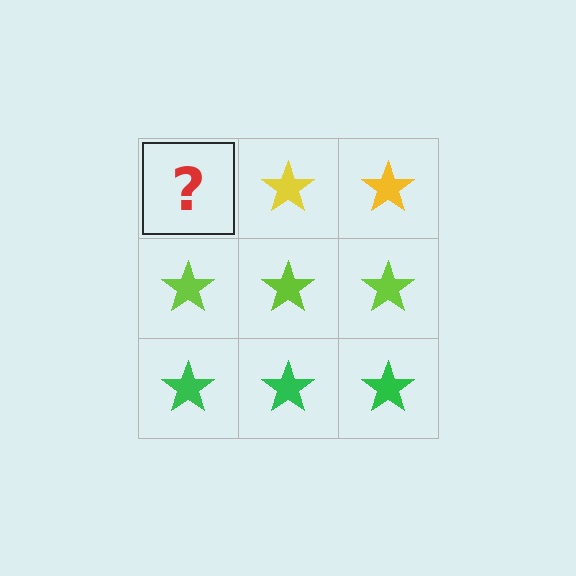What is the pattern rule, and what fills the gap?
The rule is that each row has a consistent color. The gap should be filled with a yellow star.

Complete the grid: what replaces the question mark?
The question mark should be replaced with a yellow star.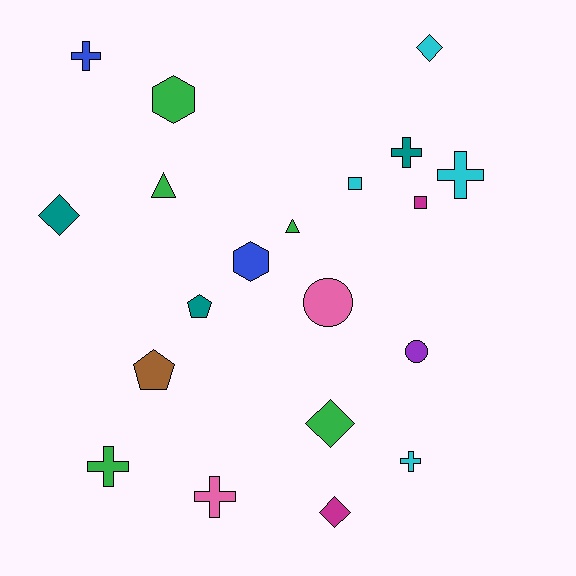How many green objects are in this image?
There are 5 green objects.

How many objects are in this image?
There are 20 objects.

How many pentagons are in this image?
There are 2 pentagons.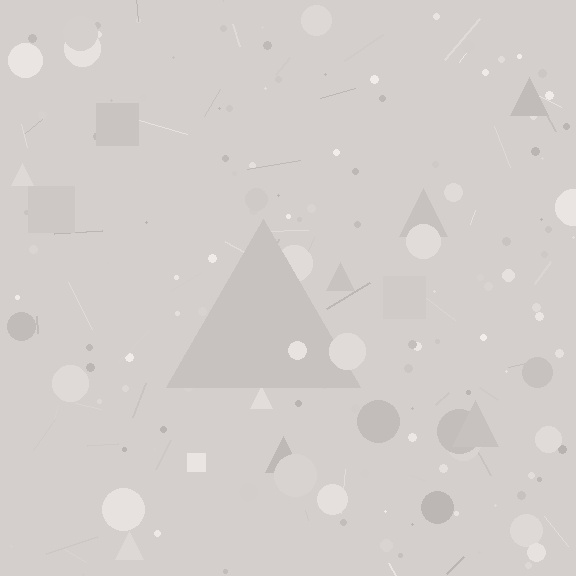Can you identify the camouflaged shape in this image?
The camouflaged shape is a triangle.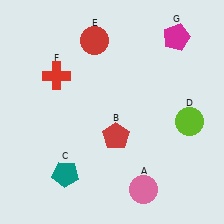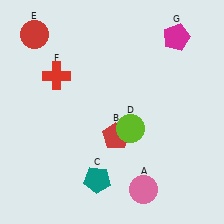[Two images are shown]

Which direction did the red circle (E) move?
The red circle (E) moved left.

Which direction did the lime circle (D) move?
The lime circle (D) moved left.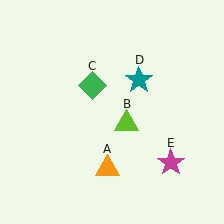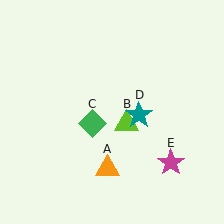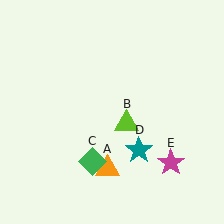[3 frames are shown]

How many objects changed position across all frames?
2 objects changed position: green diamond (object C), teal star (object D).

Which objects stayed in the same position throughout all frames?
Orange triangle (object A) and lime triangle (object B) and magenta star (object E) remained stationary.